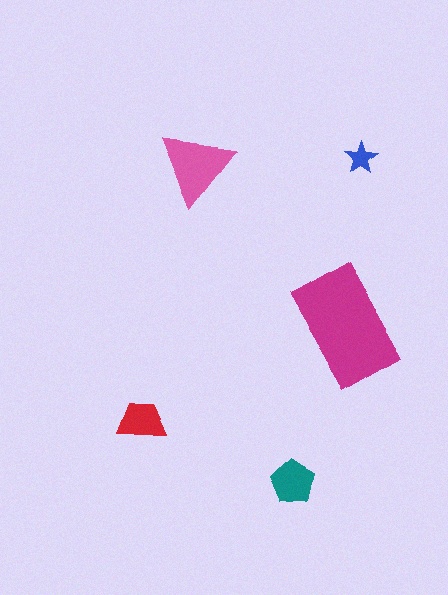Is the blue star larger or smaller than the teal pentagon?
Smaller.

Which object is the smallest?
The blue star.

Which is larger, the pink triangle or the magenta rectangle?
The magenta rectangle.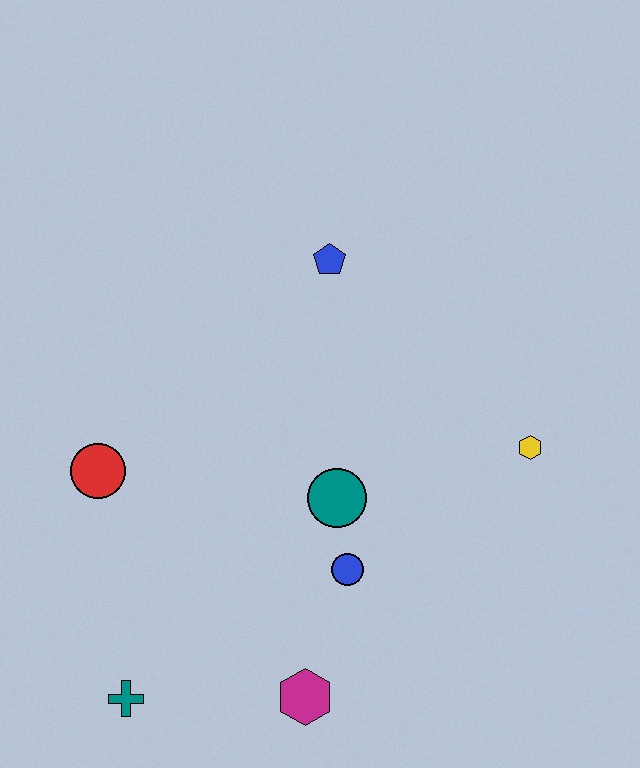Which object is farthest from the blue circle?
The blue pentagon is farthest from the blue circle.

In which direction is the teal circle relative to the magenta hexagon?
The teal circle is above the magenta hexagon.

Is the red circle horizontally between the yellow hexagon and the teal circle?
No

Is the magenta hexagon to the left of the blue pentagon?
Yes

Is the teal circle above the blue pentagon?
No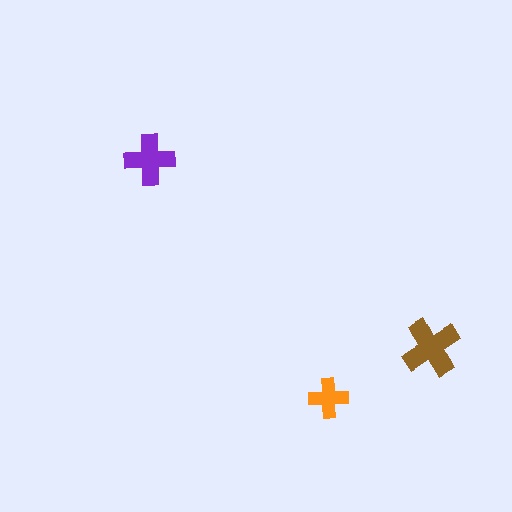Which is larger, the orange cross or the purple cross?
The purple one.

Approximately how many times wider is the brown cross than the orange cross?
About 1.5 times wider.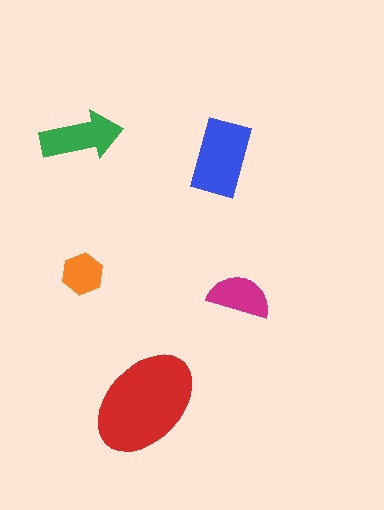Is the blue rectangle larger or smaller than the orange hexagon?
Larger.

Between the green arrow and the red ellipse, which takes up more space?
The red ellipse.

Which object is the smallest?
The orange hexagon.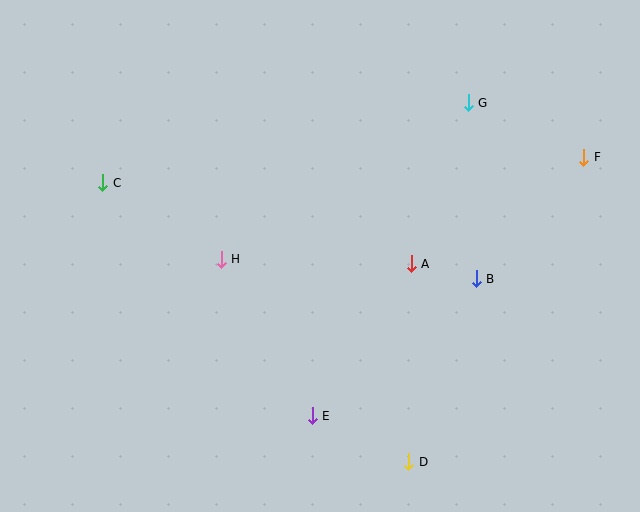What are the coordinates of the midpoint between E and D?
The midpoint between E and D is at (361, 439).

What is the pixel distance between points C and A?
The distance between C and A is 319 pixels.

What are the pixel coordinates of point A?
Point A is at (411, 264).